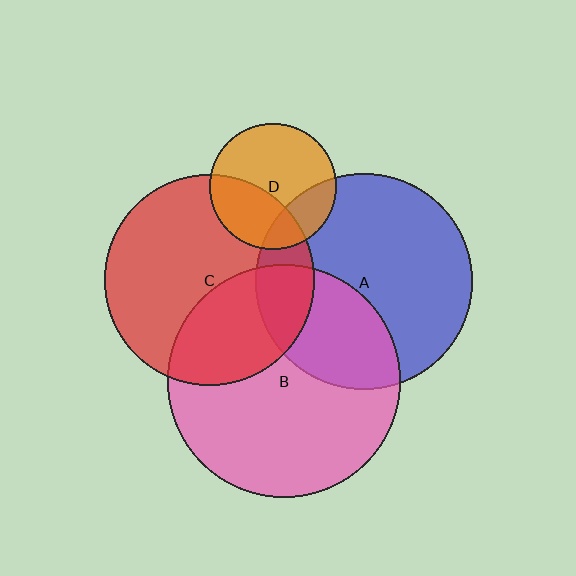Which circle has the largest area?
Circle B (pink).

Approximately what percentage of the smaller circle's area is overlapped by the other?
Approximately 35%.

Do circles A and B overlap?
Yes.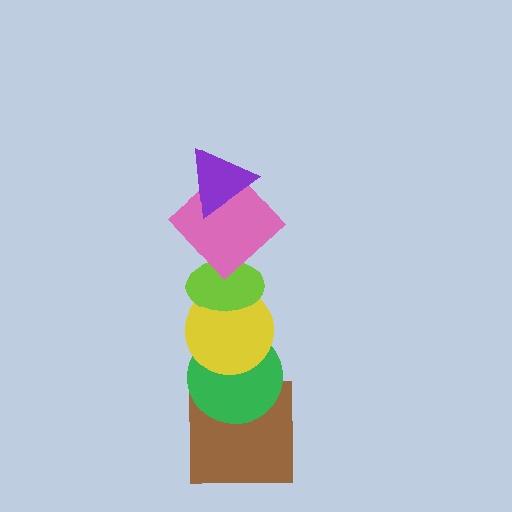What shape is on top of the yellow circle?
The lime ellipse is on top of the yellow circle.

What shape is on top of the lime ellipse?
The pink diamond is on top of the lime ellipse.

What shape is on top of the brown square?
The green circle is on top of the brown square.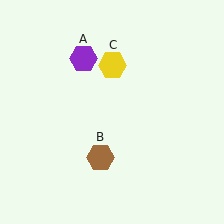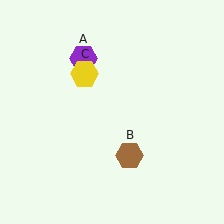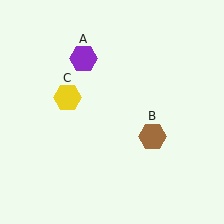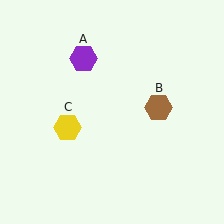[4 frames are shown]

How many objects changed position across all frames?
2 objects changed position: brown hexagon (object B), yellow hexagon (object C).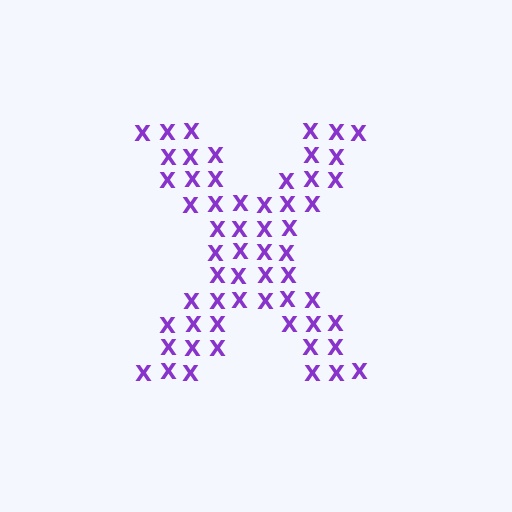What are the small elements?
The small elements are letter X's.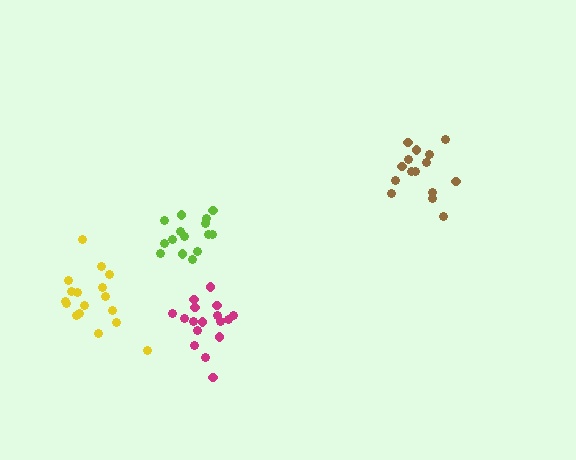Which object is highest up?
The brown cluster is topmost.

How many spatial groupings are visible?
There are 4 spatial groupings.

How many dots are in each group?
Group 1: 15 dots, Group 2: 17 dots, Group 3: 17 dots, Group 4: 15 dots (64 total).